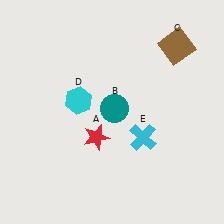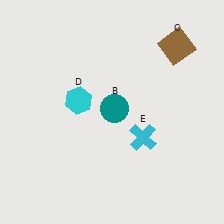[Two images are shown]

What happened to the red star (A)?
The red star (A) was removed in Image 2. It was in the bottom-left area of Image 1.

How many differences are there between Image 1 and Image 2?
There is 1 difference between the two images.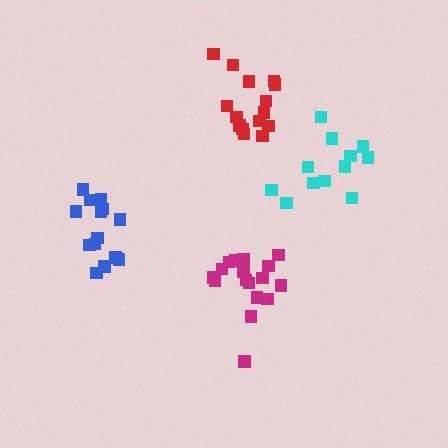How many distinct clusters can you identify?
There are 4 distinct clusters.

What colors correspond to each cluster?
The clusters are colored: magenta, blue, cyan, red.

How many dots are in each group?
Group 1: 17 dots, Group 2: 14 dots, Group 3: 12 dots, Group 4: 15 dots (58 total).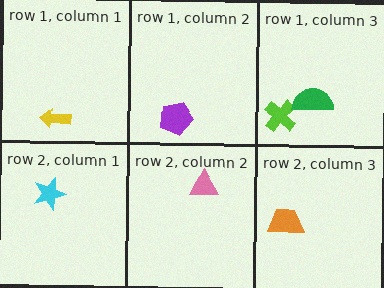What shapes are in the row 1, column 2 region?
The purple pentagon.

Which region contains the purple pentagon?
The row 1, column 2 region.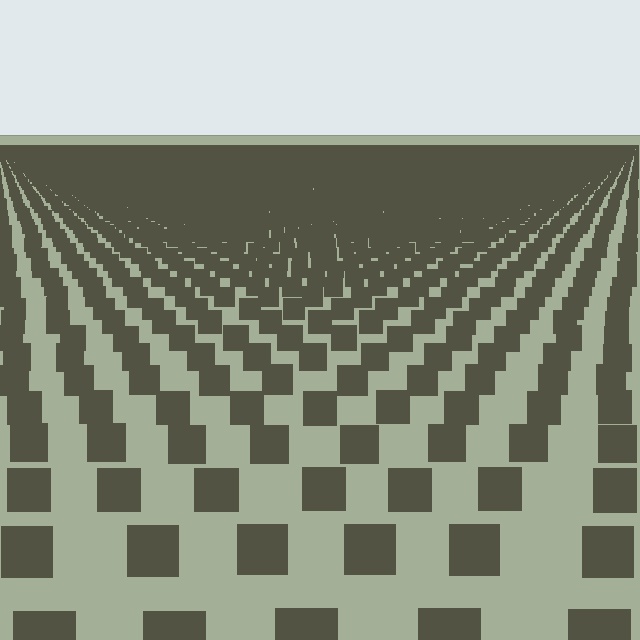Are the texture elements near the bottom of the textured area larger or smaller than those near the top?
Larger. Near the bottom, elements are closer to the viewer and appear at a bigger on-screen size.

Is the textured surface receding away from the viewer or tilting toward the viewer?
The surface is receding away from the viewer. Texture elements get smaller and denser toward the top.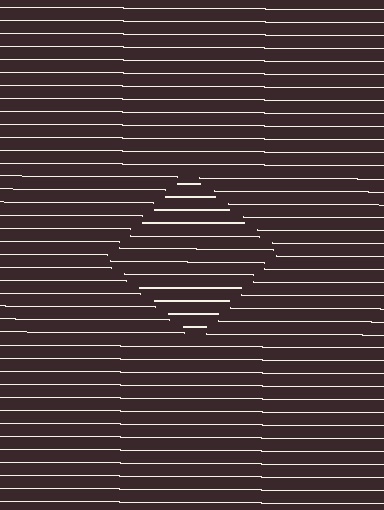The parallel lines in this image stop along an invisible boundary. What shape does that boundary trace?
An illusory square. The interior of the shape contains the same grating, shifted by half a period — the contour is defined by the phase discontinuity where line-ends from the inner and outer gratings abut.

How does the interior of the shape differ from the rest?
The interior of the shape contains the same grating, shifted by half a period — the contour is defined by the phase discontinuity where line-ends from the inner and outer gratings abut.